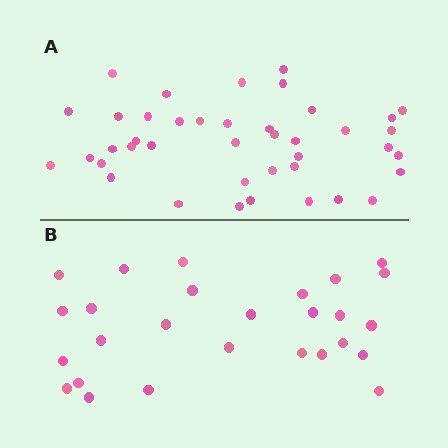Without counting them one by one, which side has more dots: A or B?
Region A (the top region) has more dots.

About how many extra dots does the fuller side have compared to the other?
Region A has approximately 15 more dots than region B.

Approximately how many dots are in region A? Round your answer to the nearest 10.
About 40 dots. (The exact count is 41, which rounds to 40.)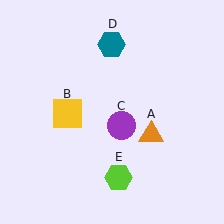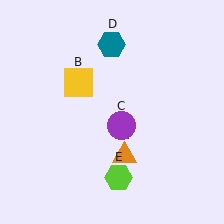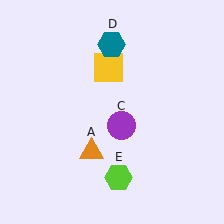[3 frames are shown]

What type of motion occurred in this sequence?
The orange triangle (object A), yellow square (object B) rotated clockwise around the center of the scene.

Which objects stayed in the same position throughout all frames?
Purple circle (object C) and teal hexagon (object D) and lime hexagon (object E) remained stationary.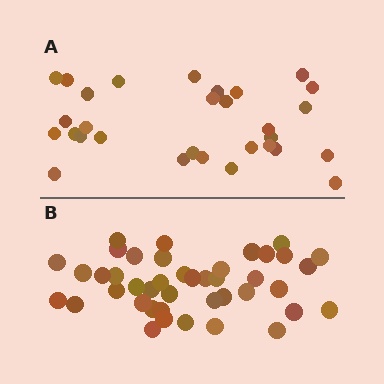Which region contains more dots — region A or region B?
Region B (the bottom region) has more dots.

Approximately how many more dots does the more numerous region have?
Region B has roughly 12 or so more dots than region A.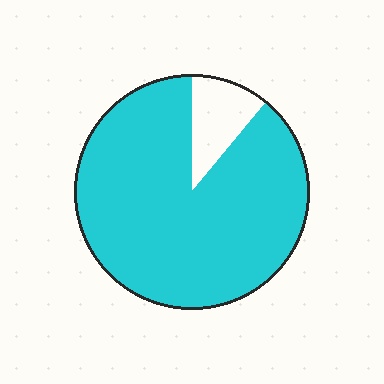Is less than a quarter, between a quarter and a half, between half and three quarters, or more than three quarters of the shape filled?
More than three quarters.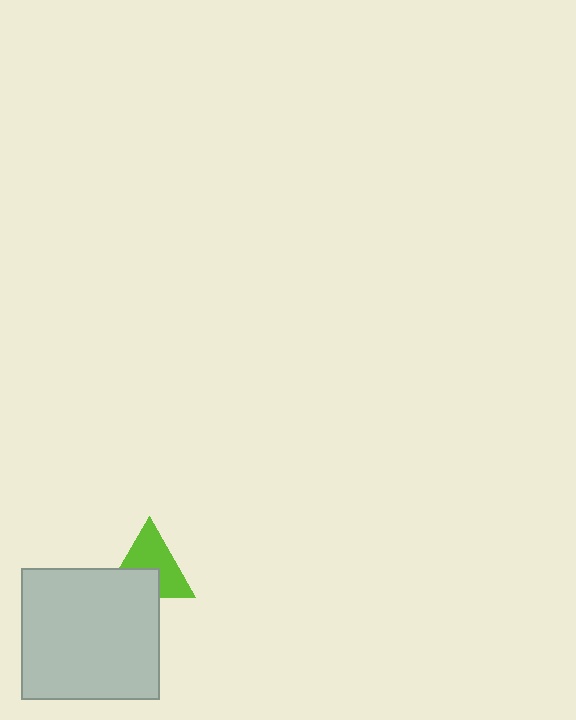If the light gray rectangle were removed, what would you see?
You would see the complete lime triangle.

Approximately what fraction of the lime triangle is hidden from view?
Roughly 38% of the lime triangle is hidden behind the light gray rectangle.